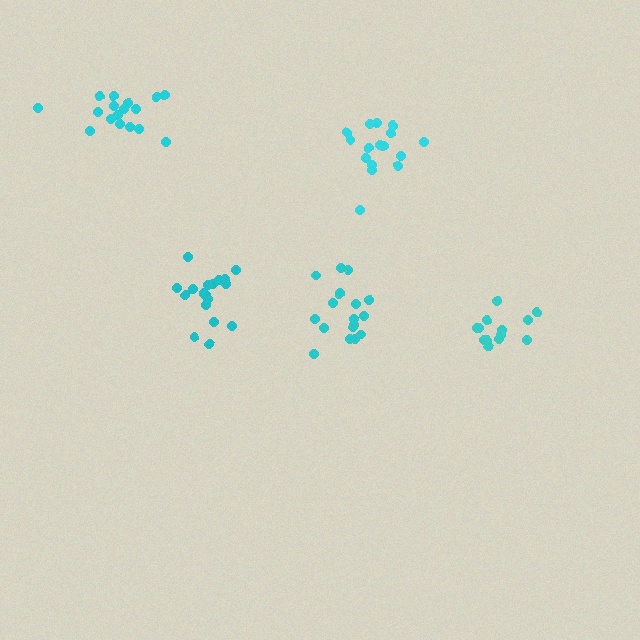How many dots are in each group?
Group 1: 14 dots, Group 2: 16 dots, Group 3: 18 dots, Group 4: 18 dots, Group 5: 17 dots (83 total).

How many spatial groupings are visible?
There are 5 spatial groupings.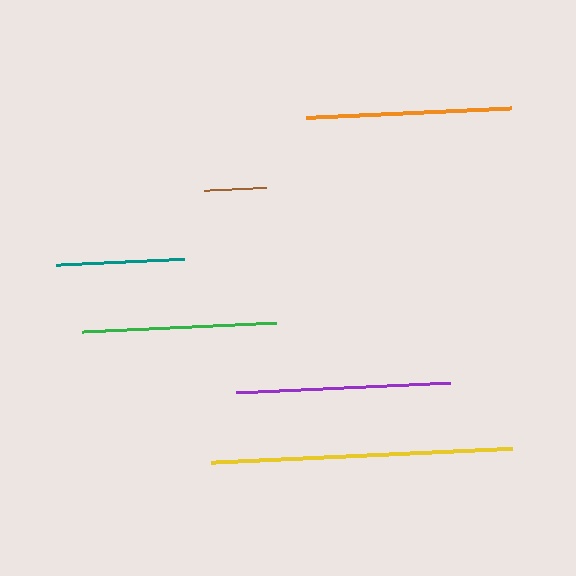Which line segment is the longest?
The yellow line is the longest at approximately 301 pixels.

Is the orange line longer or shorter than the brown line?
The orange line is longer than the brown line.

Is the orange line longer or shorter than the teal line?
The orange line is longer than the teal line.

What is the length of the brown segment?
The brown segment is approximately 62 pixels long.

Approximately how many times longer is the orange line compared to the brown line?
The orange line is approximately 3.3 times the length of the brown line.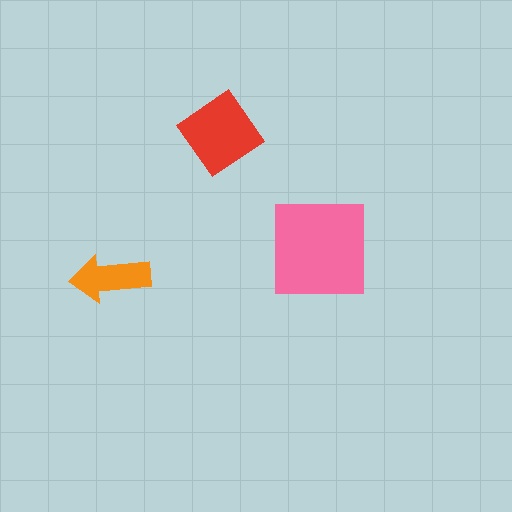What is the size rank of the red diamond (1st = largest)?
2nd.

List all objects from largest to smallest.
The pink square, the red diamond, the orange arrow.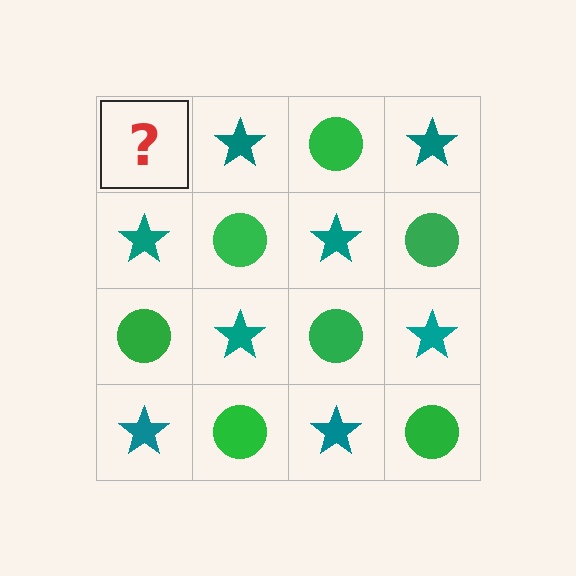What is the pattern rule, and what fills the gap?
The rule is that it alternates green circle and teal star in a checkerboard pattern. The gap should be filled with a green circle.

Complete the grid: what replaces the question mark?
The question mark should be replaced with a green circle.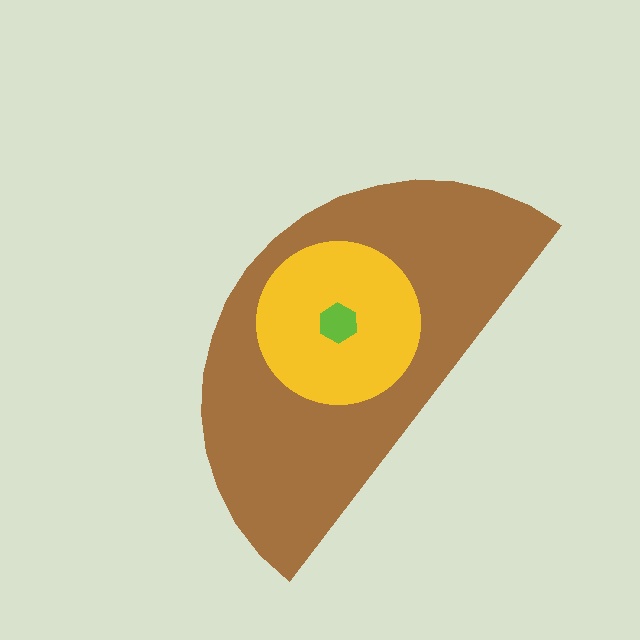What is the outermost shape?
The brown semicircle.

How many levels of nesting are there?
3.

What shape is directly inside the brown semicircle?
The yellow circle.